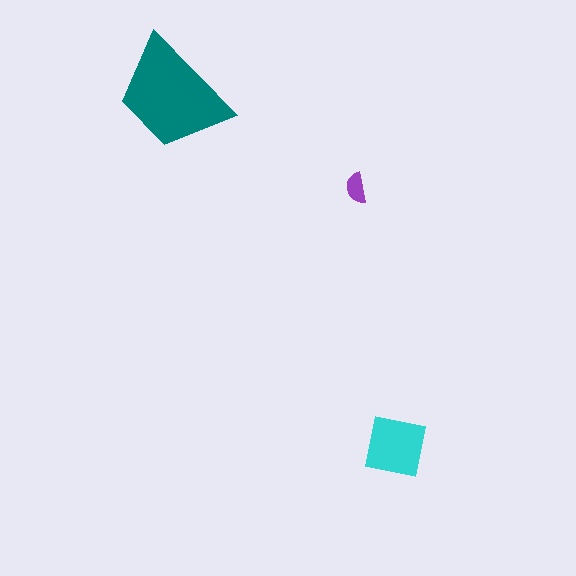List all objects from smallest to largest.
The purple semicircle, the cyan square, the teal trapezoid.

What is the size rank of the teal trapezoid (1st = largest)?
1st.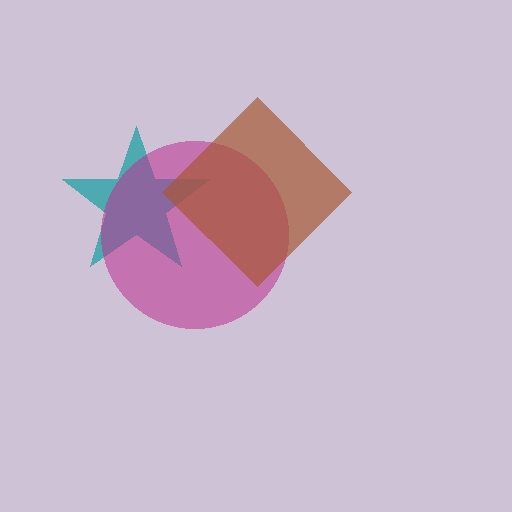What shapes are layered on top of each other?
The layered shapes are: a teal star, a magenta circle, a brown diamond.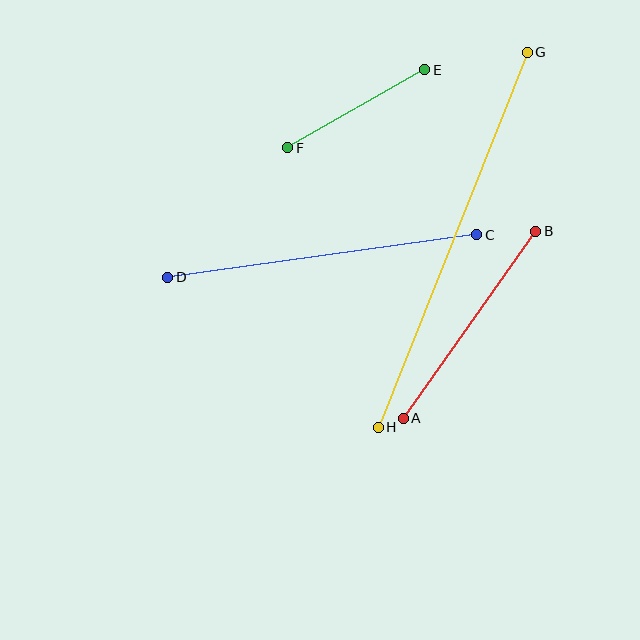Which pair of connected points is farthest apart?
Points G and H are farthest apart.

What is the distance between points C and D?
The distance is approximately 312 pixels.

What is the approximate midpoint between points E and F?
The midpoint is at approximately (356, 109) pixels.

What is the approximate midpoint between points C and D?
The midpoint is at approximately (322, 256) pixels.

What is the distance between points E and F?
The distance is approximately 157 pixels.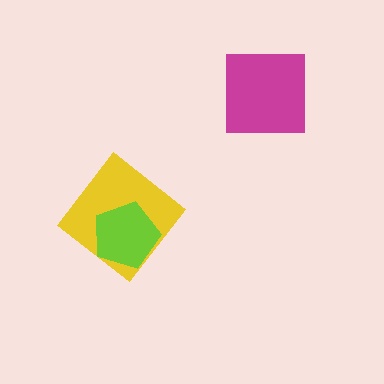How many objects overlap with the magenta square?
0 objects overlap with the magenta square.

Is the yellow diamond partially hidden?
Yes, it is partially covered by another shape.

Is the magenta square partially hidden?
No, no other shape covers it.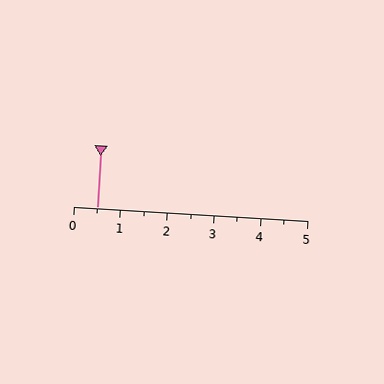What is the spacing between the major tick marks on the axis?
The major ticks are spaced 1 apart.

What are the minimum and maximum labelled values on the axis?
The axis runs from 0 to 5.